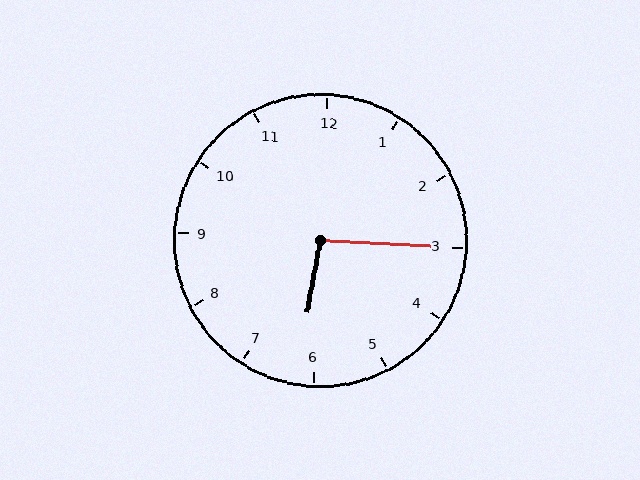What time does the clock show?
6:15.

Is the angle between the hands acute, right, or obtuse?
It is obtuse.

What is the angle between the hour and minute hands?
Approximately 98 degrees.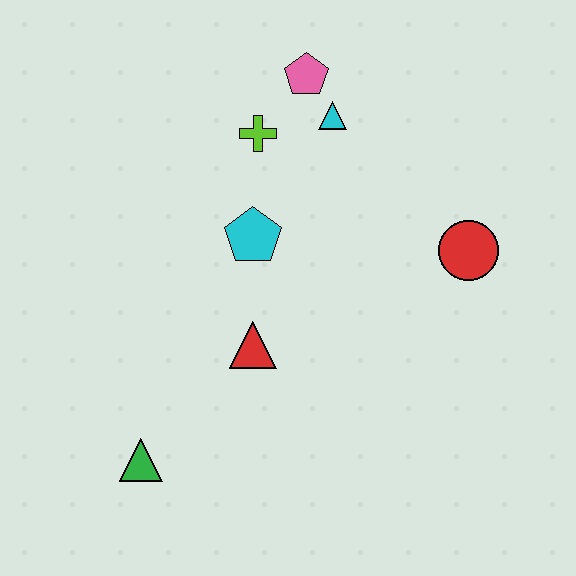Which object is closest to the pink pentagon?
The cyan triangle is closest to the pink pentagon.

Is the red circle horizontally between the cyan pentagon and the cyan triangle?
No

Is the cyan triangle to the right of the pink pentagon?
Yes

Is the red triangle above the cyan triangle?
No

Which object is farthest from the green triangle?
The pink pentagon is farthest from the green triangle.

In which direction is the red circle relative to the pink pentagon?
The red circle is below the pink pentagon.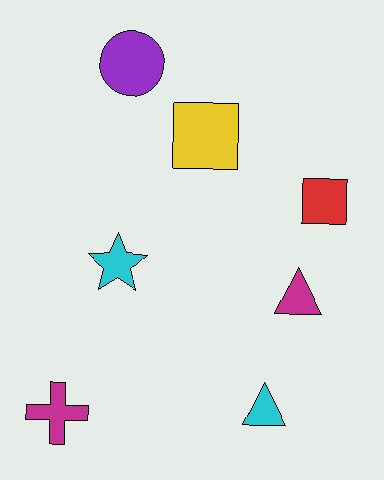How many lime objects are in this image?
There are no lime objects.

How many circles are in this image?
There is 1 circle.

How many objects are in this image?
There are 7 objects.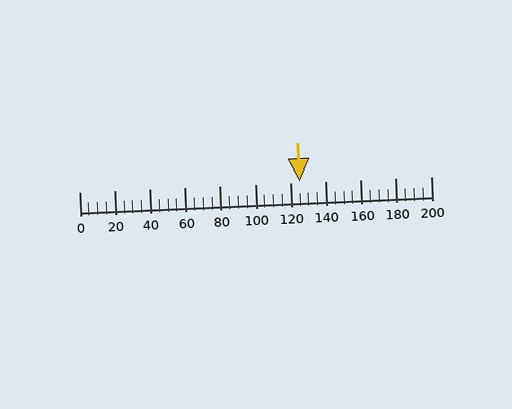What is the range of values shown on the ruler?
The ruler shows values from 0 to 200.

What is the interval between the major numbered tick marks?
The major tick marks are spaced 20 units apart.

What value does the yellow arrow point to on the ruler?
The yellow arrow points to approximately 125.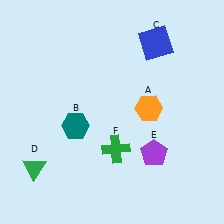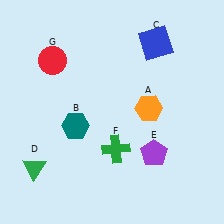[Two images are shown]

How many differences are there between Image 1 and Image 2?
There is 1 difference between the two images.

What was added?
A red circle (G) was added in Image 2.